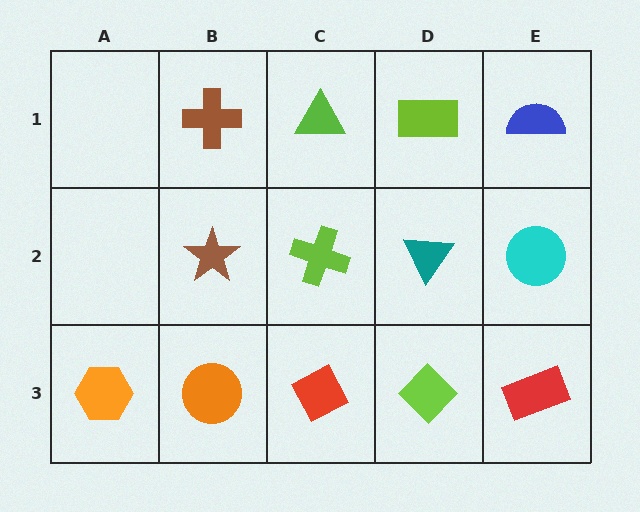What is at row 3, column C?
A red diamond.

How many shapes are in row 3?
5 shapes.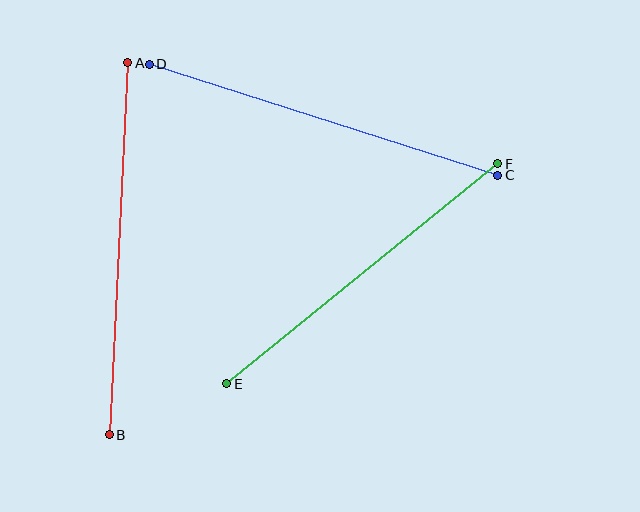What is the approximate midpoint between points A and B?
The midpoint is at approximately (118, 249) pixels.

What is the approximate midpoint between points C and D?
The midpoint is at approximately (323, 120) pixels.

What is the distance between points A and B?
The distance is approximately 373 pixels.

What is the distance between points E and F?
The distance is approximately 349 pixels.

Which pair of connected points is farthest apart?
Points A and B are farthest apart.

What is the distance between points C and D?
The distance is approximately 365 pixels.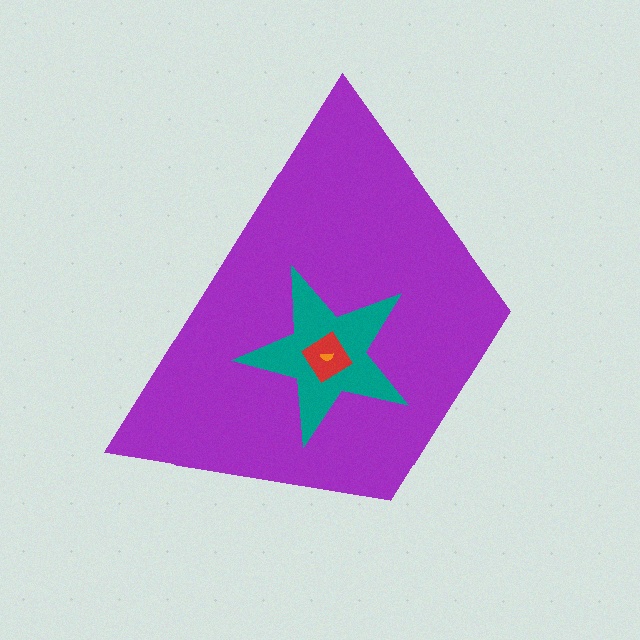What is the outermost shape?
The purple trapezoid.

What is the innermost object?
The orange semicircle.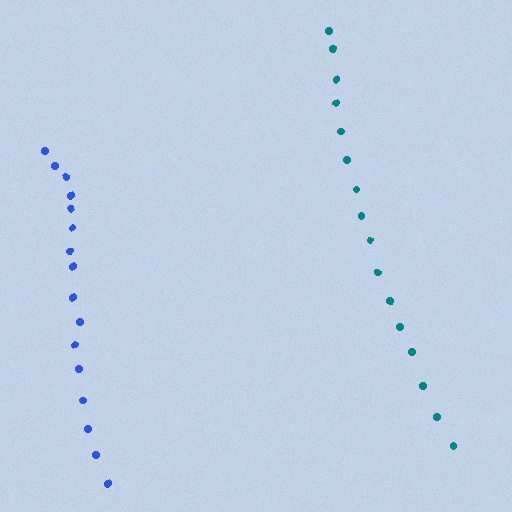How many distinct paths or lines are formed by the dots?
There are 2 distinct paths.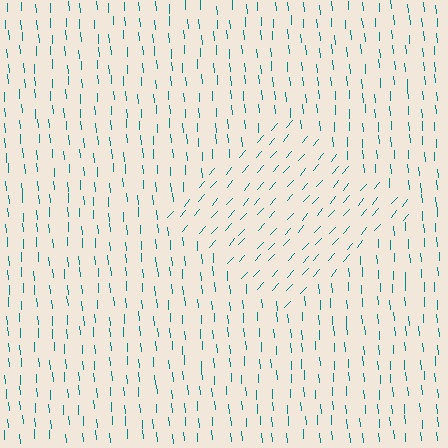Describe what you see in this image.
The image is filled with small teal line segments. A diamond region in the image has lines oriented differently from the surrounding lines, creating a visible texture boundary.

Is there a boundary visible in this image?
Yes, there is a texture boundary formed by a change in line orientation.